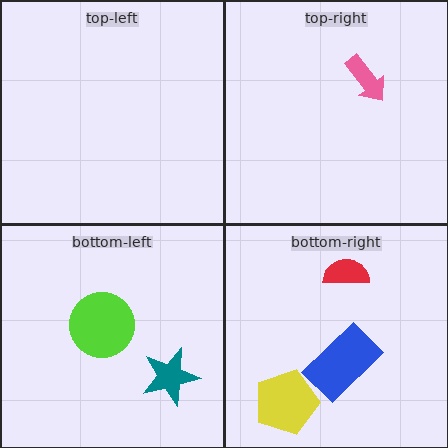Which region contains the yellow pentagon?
The bottom-right region.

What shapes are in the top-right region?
The pink arrow.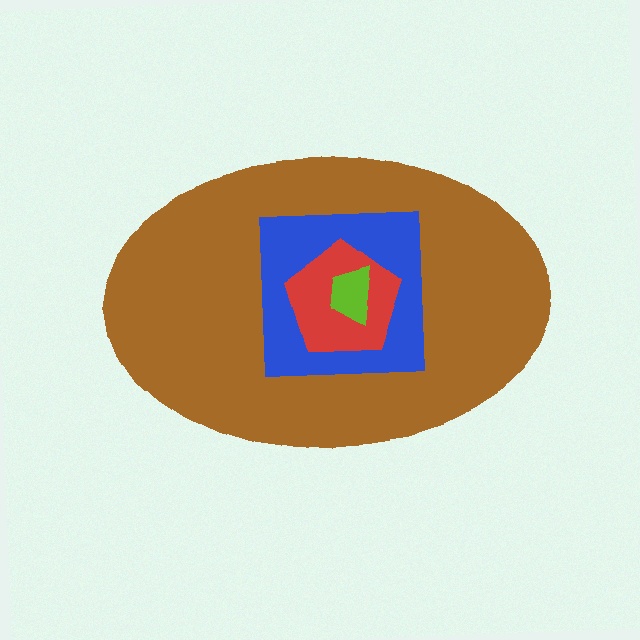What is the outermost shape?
The brown ellipse.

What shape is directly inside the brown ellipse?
The blue square.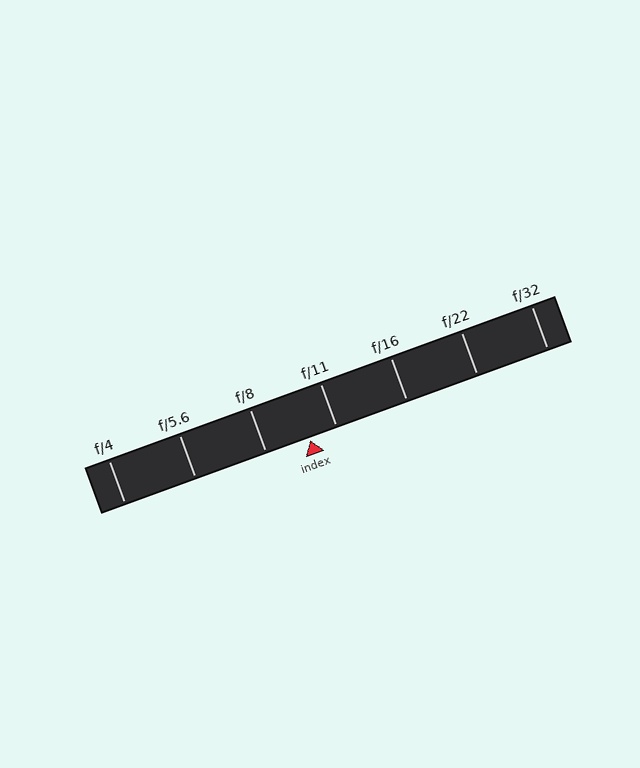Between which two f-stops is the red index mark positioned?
The index mark is between f/8 and f/11.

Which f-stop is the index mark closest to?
The index mark is closest to f/11.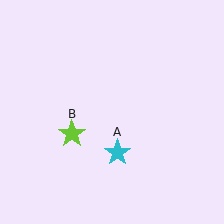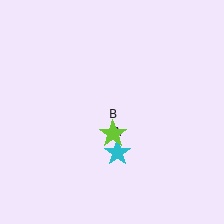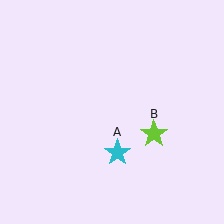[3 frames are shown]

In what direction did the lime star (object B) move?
The lime star (object B) moved right.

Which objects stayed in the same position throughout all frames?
Cyan star (object A) remained stationary.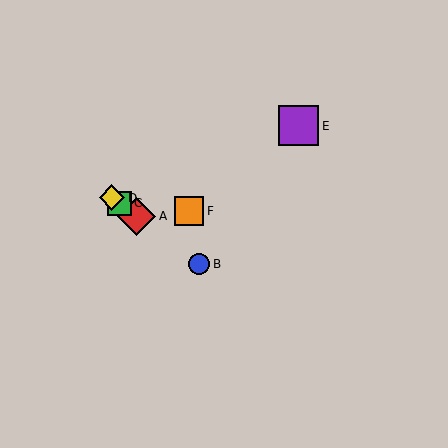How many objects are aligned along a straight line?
4 objects (A, B, C, D) are aligned along a straight line.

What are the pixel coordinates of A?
Object A is at (137, 216).